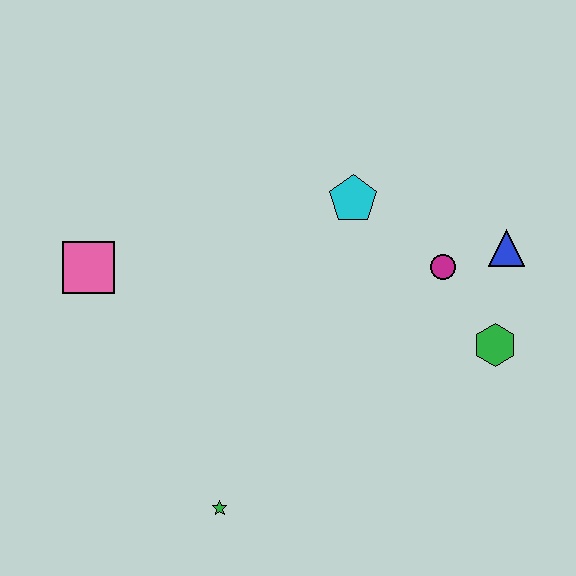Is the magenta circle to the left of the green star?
No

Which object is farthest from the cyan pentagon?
The green star is farthest from the cyan pentagon.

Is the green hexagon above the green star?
Yes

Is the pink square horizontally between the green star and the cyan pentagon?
No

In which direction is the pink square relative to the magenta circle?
The pink square is to the left of the magenta circle.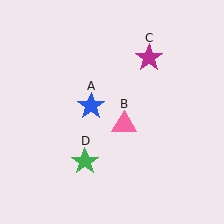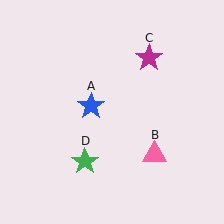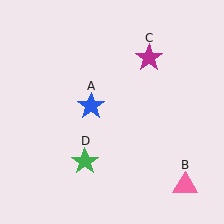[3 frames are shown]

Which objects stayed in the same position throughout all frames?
Blue star (object A) and magenta star (object C) and green star (object D) remained stationary.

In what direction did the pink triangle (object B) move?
The pink triangle (object B) moved down and to the right.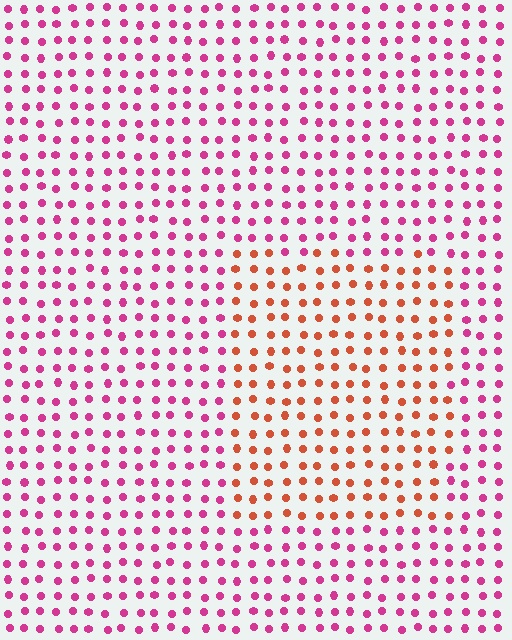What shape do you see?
I see a rectangle.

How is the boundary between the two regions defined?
The boundary is defined purely by a slight shift in hue (about 46 degrees). Spacing, size, and orientation are identical on both sides.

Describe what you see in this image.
The image is filled with small magenta elements in a uniform arrangement. A rectangle-shaped region is visible where the elements are tinted to a slightly different hue, forming a subtle color boundary.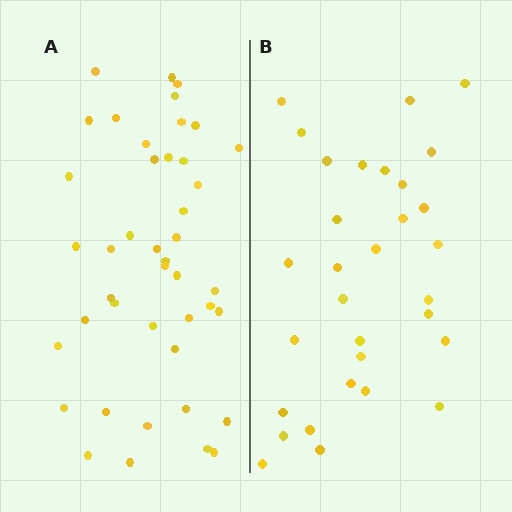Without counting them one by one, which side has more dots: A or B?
Region A (the left region) has more dots.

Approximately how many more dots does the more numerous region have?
Region A has roughly 12 or so more dots than region B.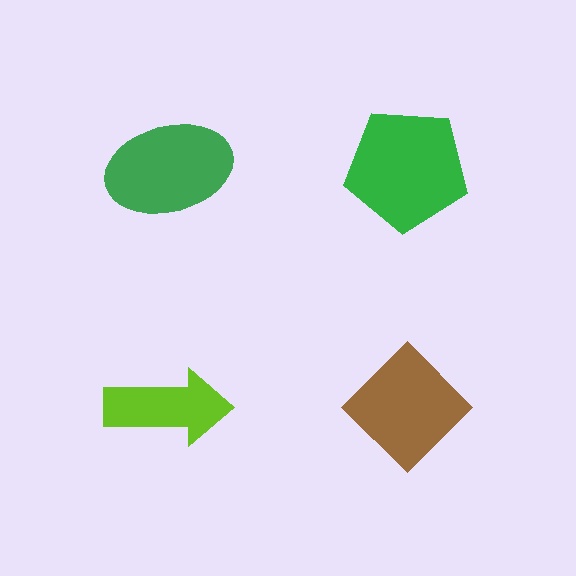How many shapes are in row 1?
2 shapes.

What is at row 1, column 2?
A green pentagon.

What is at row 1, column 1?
A green ellipse.